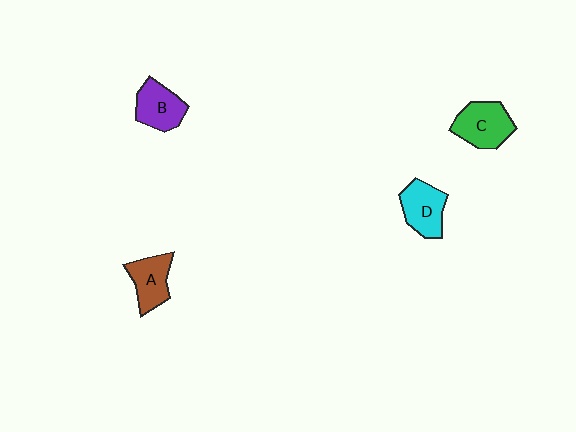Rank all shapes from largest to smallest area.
From largest to smallest: C (green), D (cyan), B (purple), A (brown).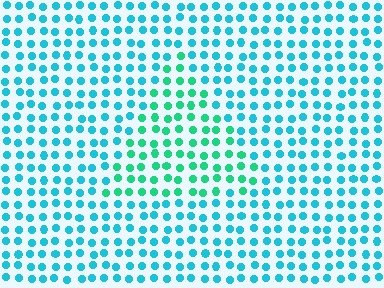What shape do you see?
I see a triangle.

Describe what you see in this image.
The image is filled with small cyan elements in a uniform arrangement. A triangle-shaped region is visible where the elements are tinted to a slightly different hue, forming a subtle color boundary.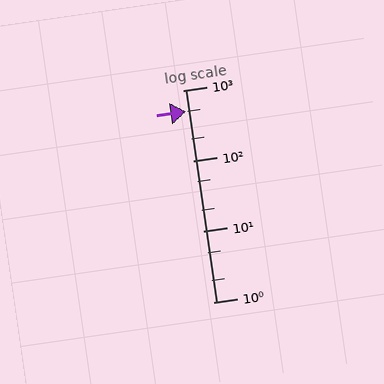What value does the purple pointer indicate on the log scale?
The pointer indicates approximately 500.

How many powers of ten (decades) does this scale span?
The scale spans 3 decades, from 1 to 1000.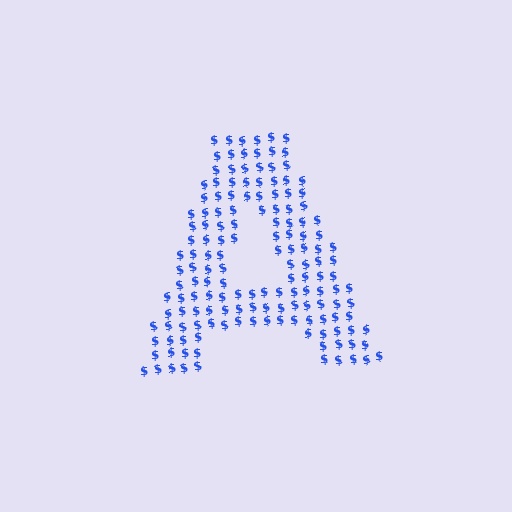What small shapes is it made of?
It is made of small dollar signs.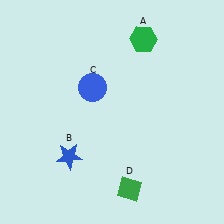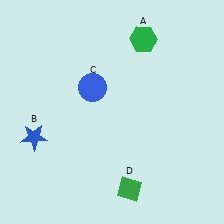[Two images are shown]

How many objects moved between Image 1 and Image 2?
1 object moved between the two images.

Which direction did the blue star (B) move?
The blue star (B) moved left.